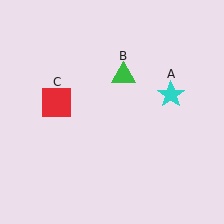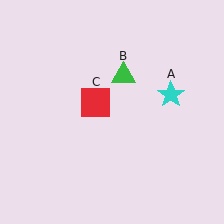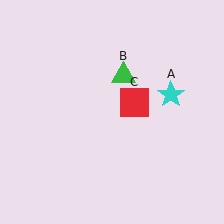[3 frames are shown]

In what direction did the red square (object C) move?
The red square (object C) moved right.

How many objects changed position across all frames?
1 object changed position: red square (object C).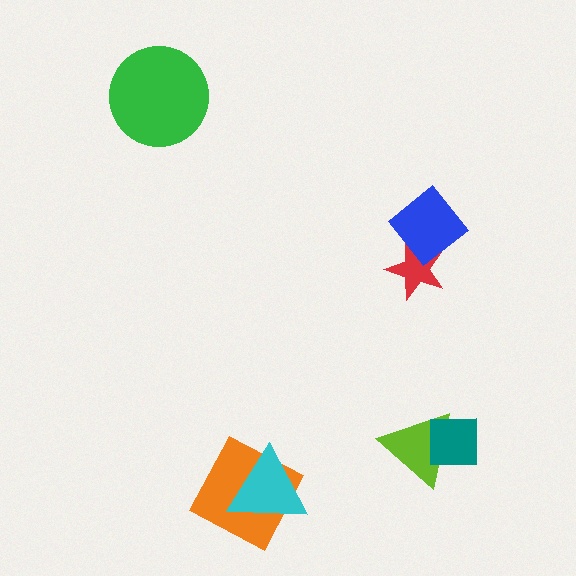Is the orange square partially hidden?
Yes, it is partially covered by another shape.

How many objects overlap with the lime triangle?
1 object overlaps with the lime triangle.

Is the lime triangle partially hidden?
Yes, it is partially covered by another shape.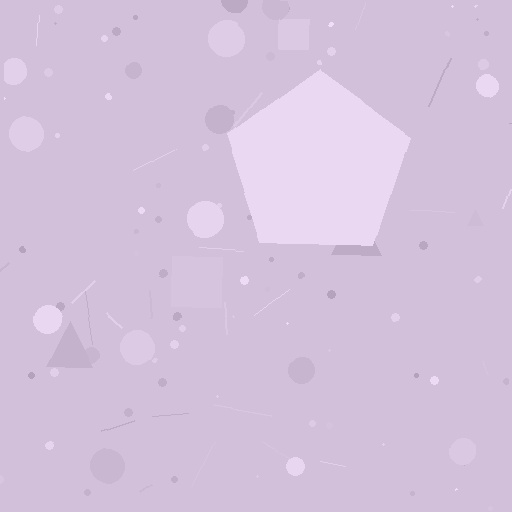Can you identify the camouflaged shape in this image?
The camouflaged shape is a pentagon.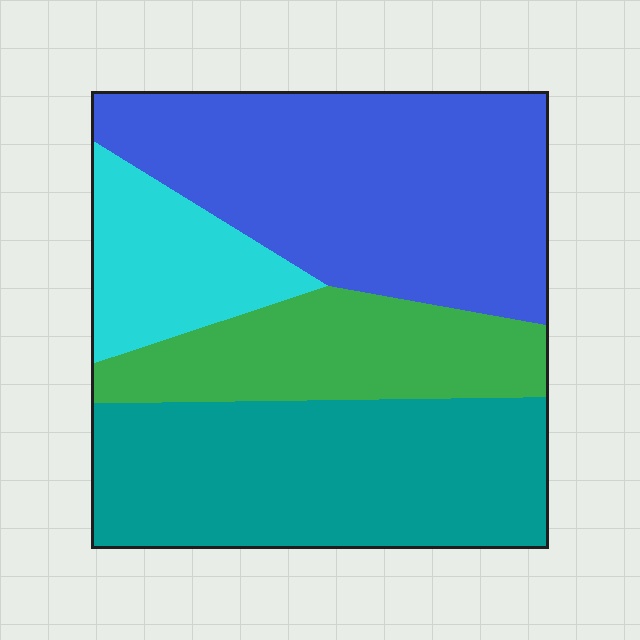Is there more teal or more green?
Teal.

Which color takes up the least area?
Cyan, at roughly 15%.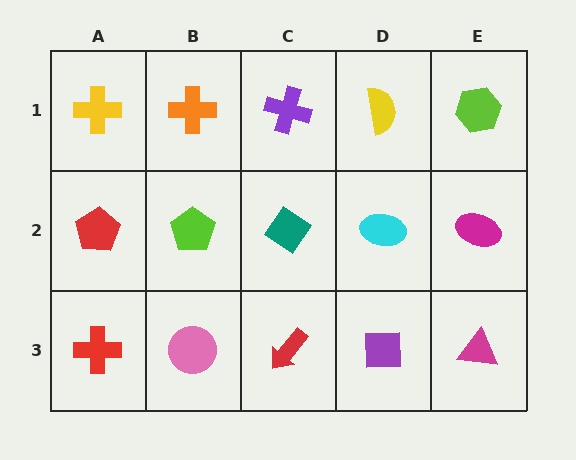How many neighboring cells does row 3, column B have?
3.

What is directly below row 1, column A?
A red pentagon.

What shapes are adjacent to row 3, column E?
A magenta ellipse (row 2, column E), a purple square (row 3, column D).